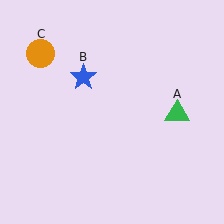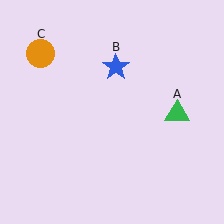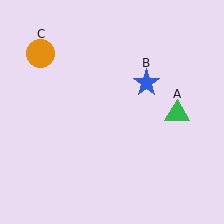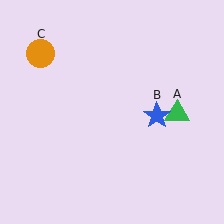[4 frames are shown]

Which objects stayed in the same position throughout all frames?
Green triangle (object A) and orange circle (object C) remained stationary.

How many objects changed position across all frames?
1 object changed position: blue star (object B).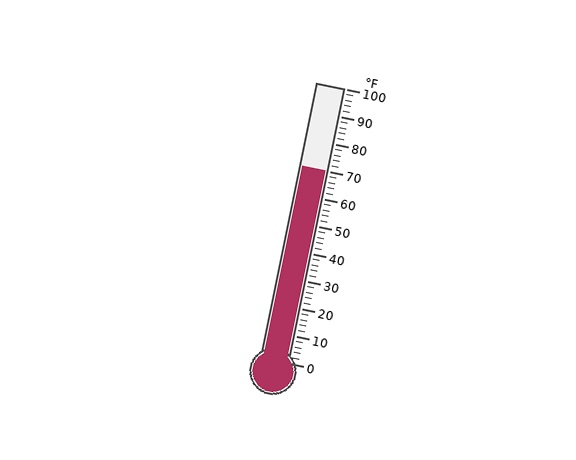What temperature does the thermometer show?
The thermometer shows approximately 70°F.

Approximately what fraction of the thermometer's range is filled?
The thermometer is filled to approximately 70% of its range.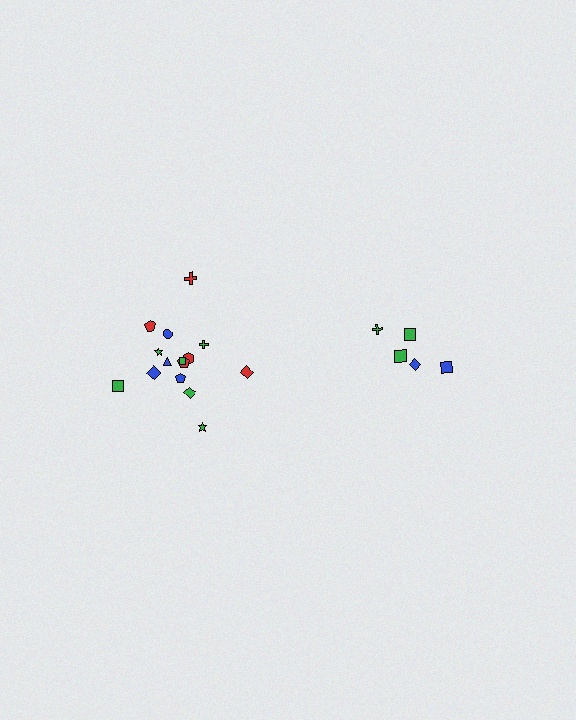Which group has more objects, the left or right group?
The left group.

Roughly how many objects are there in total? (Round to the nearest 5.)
Roughly 20 objects in total.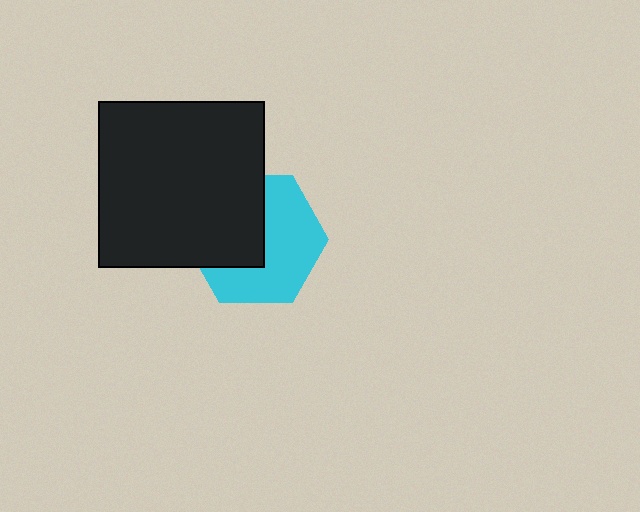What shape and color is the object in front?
The object in front is a black square.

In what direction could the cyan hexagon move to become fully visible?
The cyan hexagon could move toward the lower-right. That would shift it out from behind the black square entirely.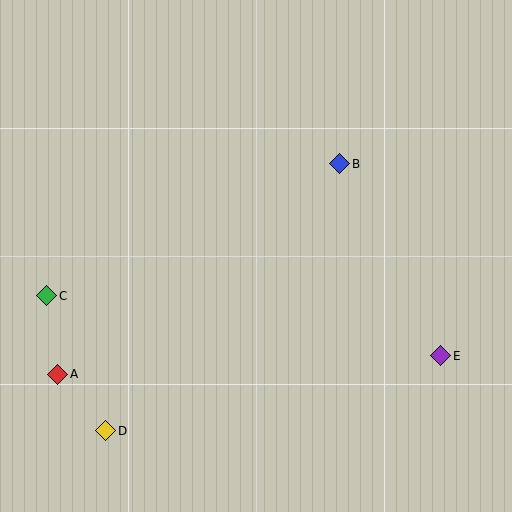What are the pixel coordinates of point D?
Point D is at (106, 431).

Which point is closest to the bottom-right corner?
Point E is closest to the bottom-right corner.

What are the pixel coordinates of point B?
Point B is at (340, 164).